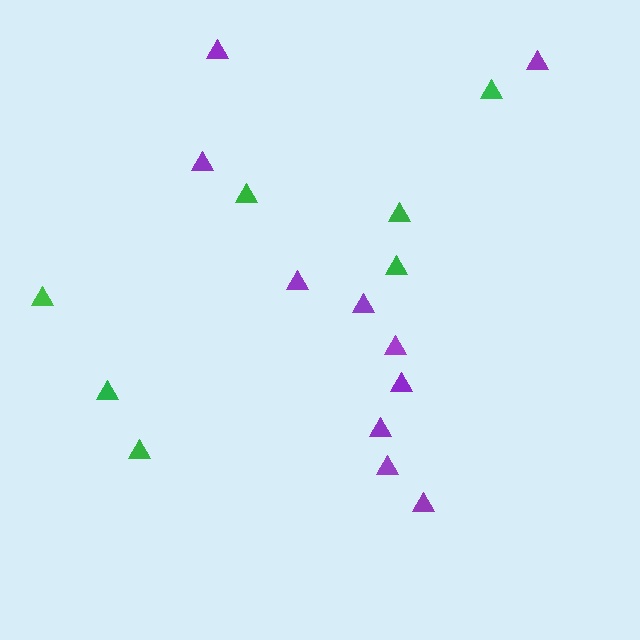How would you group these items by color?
There are 2 groups: one group of green triangles (7) and one group of purple triangles (10).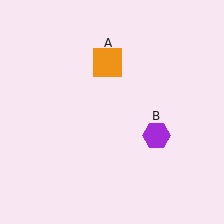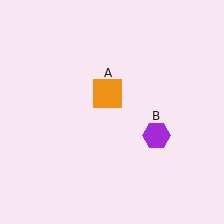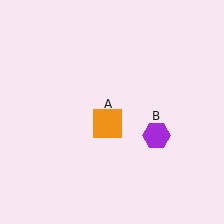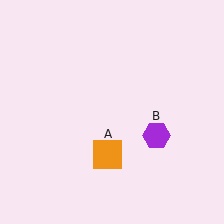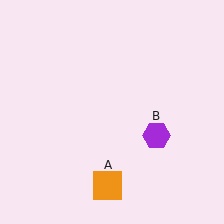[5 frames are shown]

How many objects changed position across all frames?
1 object changed position: orange square (object A).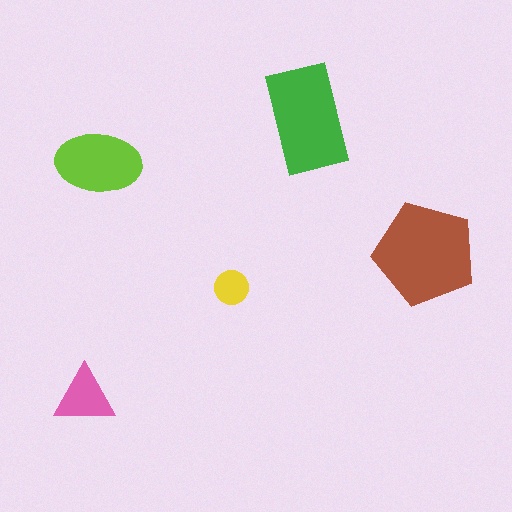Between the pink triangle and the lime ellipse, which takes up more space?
The lime ellipse.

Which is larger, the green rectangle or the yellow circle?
The green rectangle.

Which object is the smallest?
The yellow circle.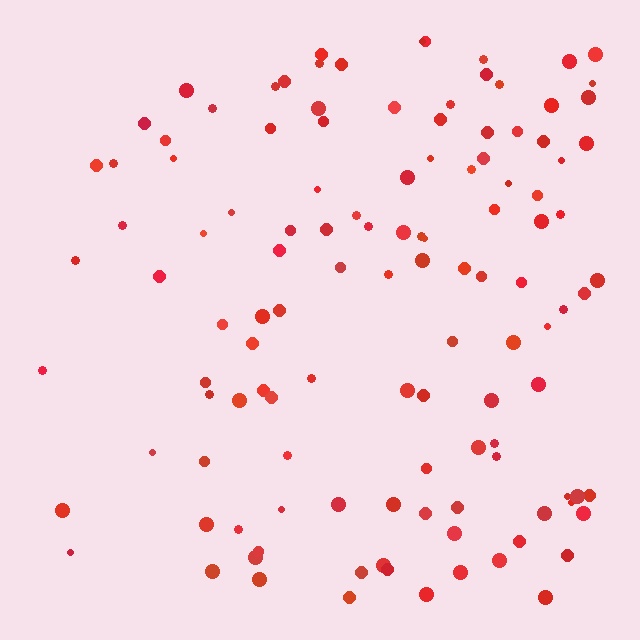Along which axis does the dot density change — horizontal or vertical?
Horizontal.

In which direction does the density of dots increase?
From left to right, with the right side densest.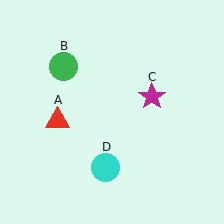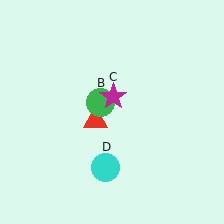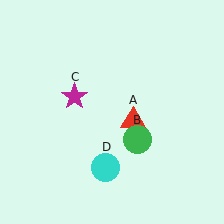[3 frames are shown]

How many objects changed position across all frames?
3 objects changed position: red triangle (object A), green circle (object B), magenta star (object C).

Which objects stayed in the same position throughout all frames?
Cyan circle (object D) remained stationary.